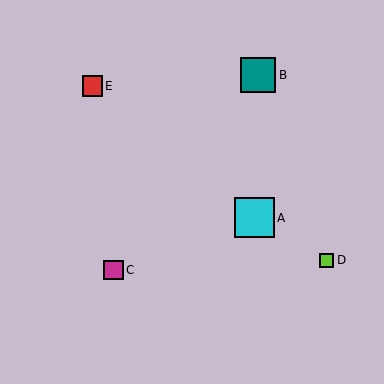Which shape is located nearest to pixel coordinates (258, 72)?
The teal square (labeled B) at (258, 75) is nearest to that location.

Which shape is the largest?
The cyan square (labeled A) is the largest.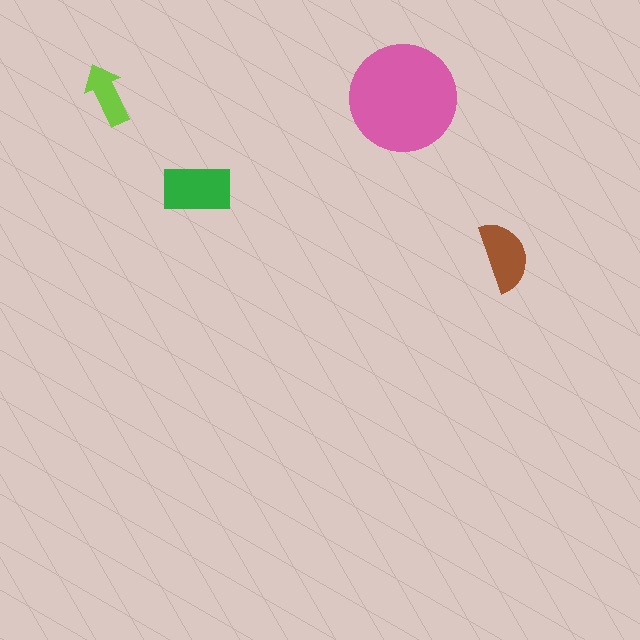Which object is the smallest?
The lime arrow.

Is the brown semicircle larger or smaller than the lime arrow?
Larger.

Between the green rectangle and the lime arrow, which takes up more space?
The green rectangle.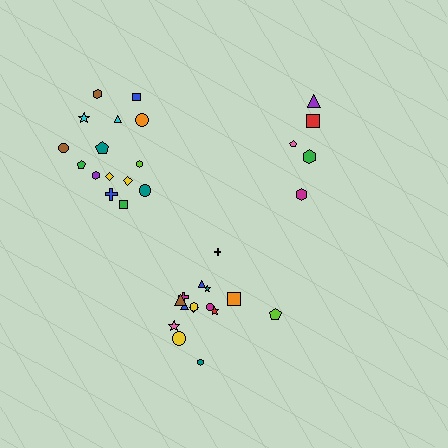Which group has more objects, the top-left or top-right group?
The top-left group.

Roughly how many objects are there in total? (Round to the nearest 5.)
Roughly 35 objects in total.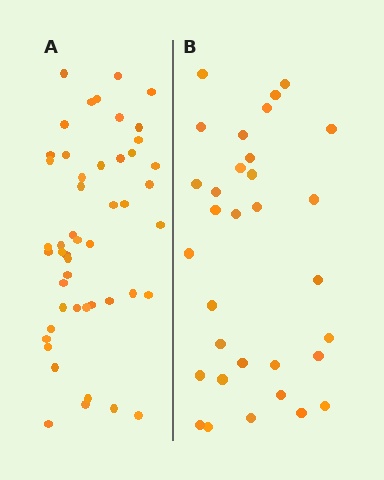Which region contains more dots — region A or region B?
Region A (the left region) has more dots.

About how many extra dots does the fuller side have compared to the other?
Region A has approximately 15 more dots than region B.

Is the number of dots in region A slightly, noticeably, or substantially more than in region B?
Region A has substantially more. The ratio is roughly 1.5 to 1.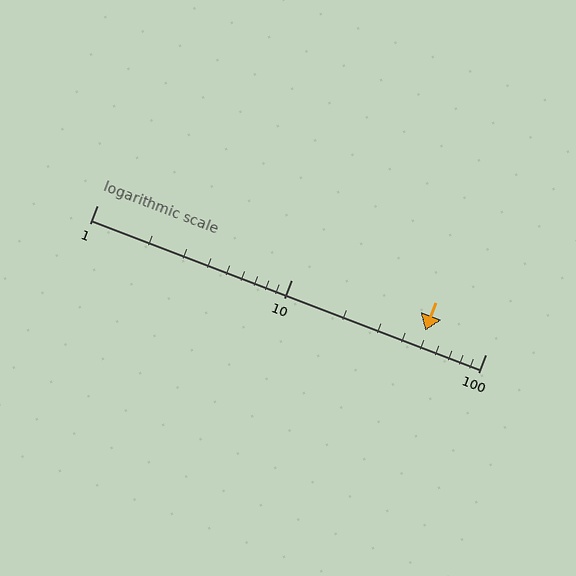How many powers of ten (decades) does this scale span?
The scale spans 2 decades, from 1 to 100.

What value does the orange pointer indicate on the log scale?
The pointer indicates approximately 49.